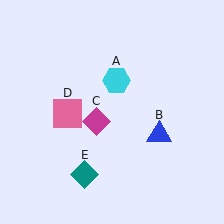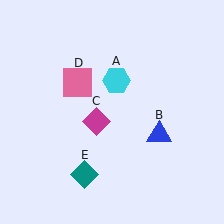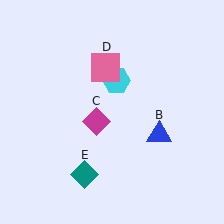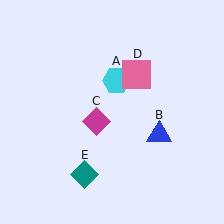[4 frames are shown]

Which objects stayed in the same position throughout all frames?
Cyan hexagon (object A) and blue triangle (object B) and magenta diamond (object C) and teal diamond (object E) remained stationary.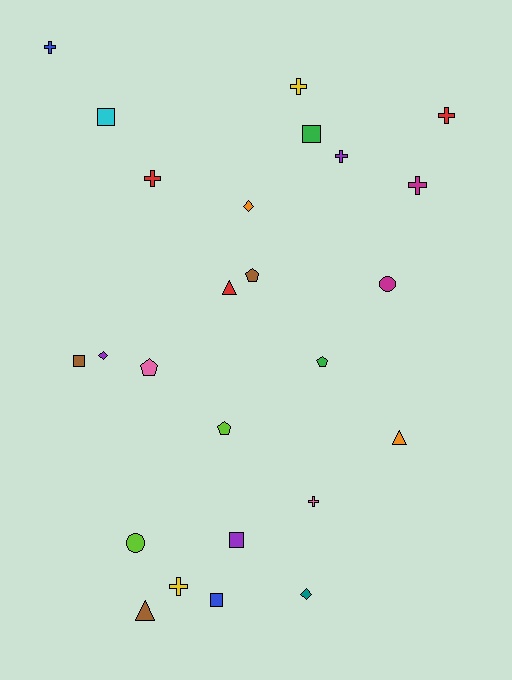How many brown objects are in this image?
There are 3 brown objects.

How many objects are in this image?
There are 25 objects.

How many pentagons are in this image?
There are 4 pentagons.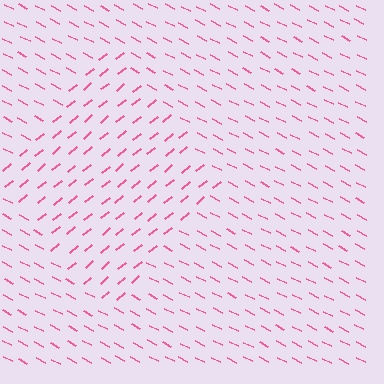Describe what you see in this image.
The image is filled with small pink line segments. A diamond region in the image has lines oriented differently from the surrounding lines, creating a visible texture boundary.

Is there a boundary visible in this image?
Yes, there is a texture boundary formed by a change in line orientation.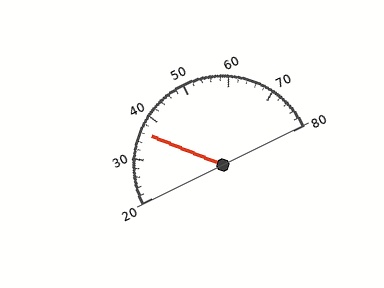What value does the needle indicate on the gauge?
The needle indicates approximately 36.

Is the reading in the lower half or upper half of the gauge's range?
The reading is in the lower half of the range (20 to 80).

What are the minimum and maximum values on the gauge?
The gauge ranges from 20 to 80.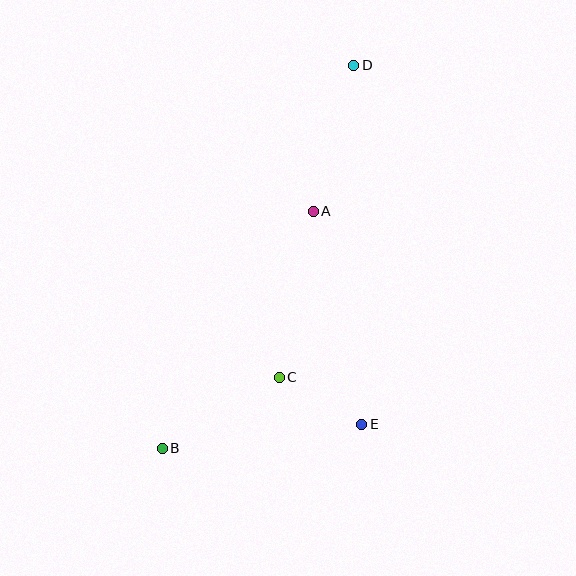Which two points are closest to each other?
Points C and E are closest to each other.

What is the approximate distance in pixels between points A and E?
The distance between A and E is approximately 219 pixels.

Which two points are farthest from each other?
Points B and D are farthest from each other.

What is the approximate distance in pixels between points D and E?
The distance between D and E is approximately 359 pixels.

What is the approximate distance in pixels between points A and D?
The distance between A and D is approximately 151 pixels.